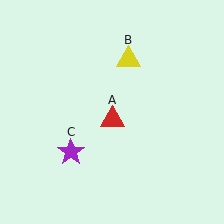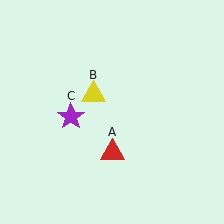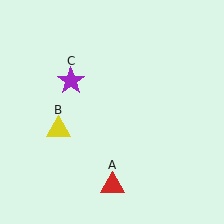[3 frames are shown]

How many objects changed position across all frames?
3 objects changed position: red triangle (object A), yellow triangle (object B), purple star (object C).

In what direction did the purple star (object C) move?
The purple star (object C) moved up.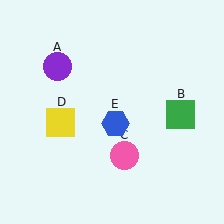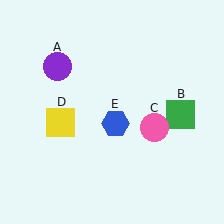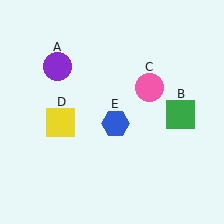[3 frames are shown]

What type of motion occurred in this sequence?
The pink circle (object C) rotated counterclockwise around the center of the scene.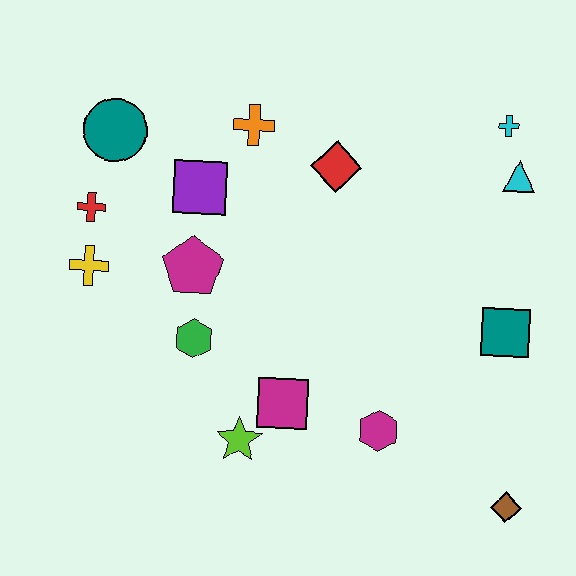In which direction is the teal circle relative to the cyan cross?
The teal circle is to the left of the cyan cross.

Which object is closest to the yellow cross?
The red cross is closest to the yellow cross.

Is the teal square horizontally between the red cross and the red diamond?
No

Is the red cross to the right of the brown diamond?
No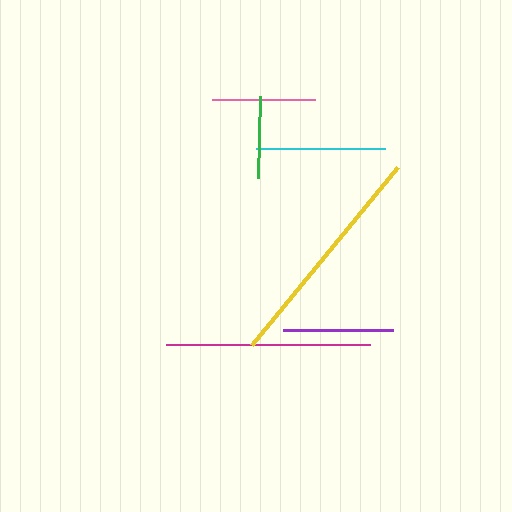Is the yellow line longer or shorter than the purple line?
The yellow line is longer than the purple line.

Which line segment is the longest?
The yellow line is the longest at approximately 230 pixels.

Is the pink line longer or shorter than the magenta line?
The magenta line is longer than the pink line.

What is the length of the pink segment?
The pink segment is approximately 104 pixels long.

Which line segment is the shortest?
The green line is the shortest at approximately 83 pixels.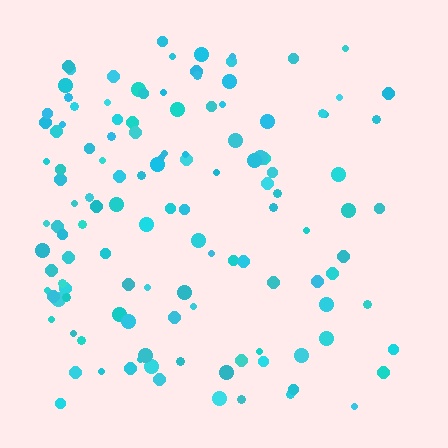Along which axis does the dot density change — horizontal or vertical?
Horizontal.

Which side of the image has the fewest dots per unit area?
The right.